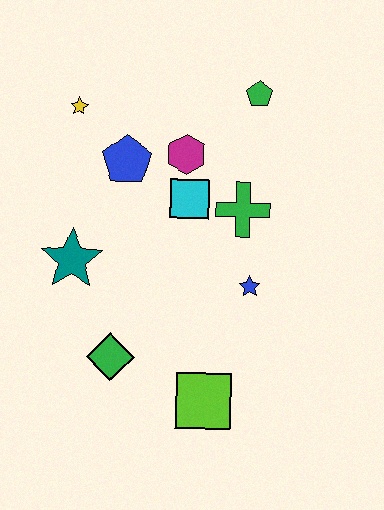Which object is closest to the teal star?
The green diamond is closest to the teal star.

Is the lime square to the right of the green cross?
No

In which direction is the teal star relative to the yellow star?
The teal star is below the yellow star.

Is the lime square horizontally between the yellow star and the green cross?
Yes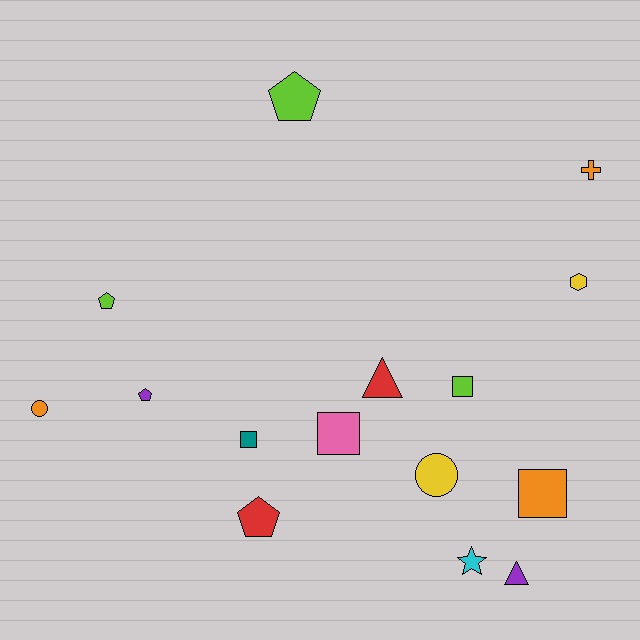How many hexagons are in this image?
There is 1 hexagon.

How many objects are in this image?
There are 15 objects.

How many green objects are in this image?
There are no green objects.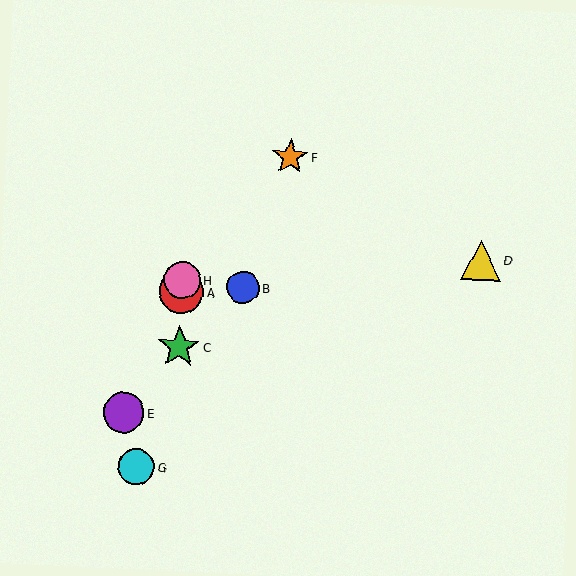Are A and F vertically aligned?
No, A is at x≈181 and F is at x≈290.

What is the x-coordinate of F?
Object F is at x≈290.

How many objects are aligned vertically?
3 objects (A, C, H) are aligned vertically.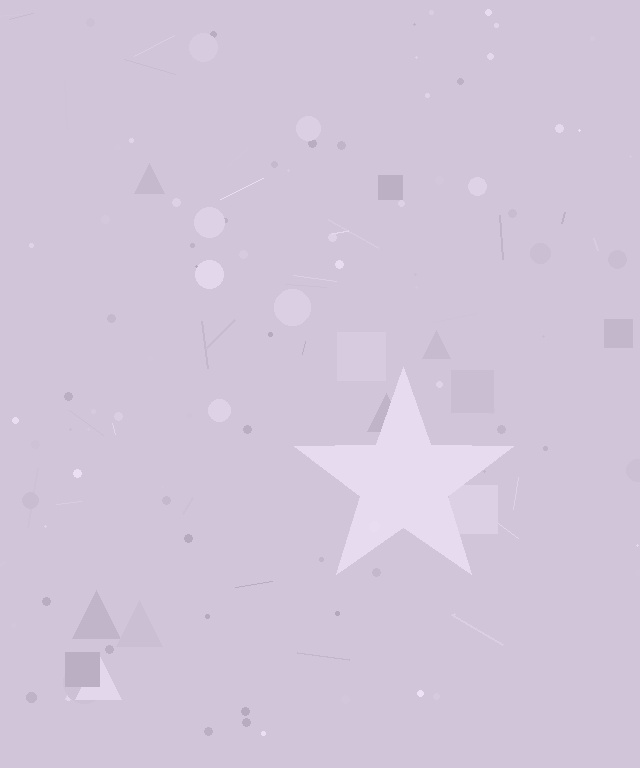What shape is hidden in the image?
A star is hidden in the image.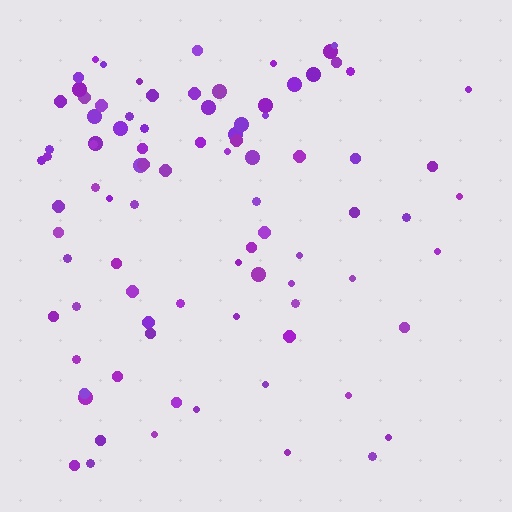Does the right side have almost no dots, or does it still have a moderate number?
Still a moderate number, just noticeably fewer than the left.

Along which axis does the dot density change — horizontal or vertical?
Horizontal.